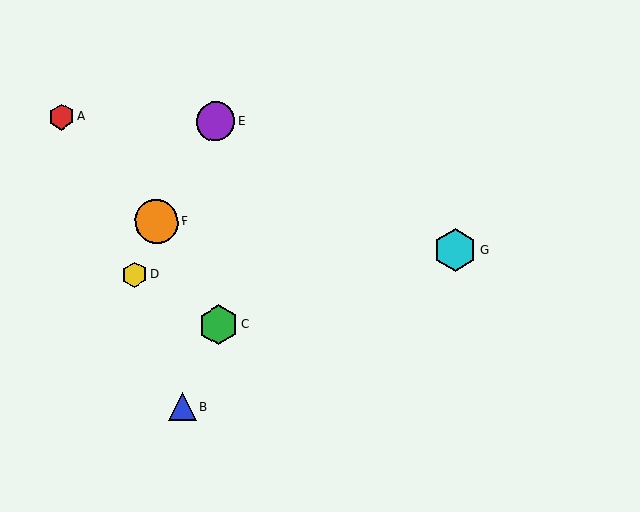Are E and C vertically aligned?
Yes, both are at x≈216.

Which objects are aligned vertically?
Objects C, E are aligned vertically.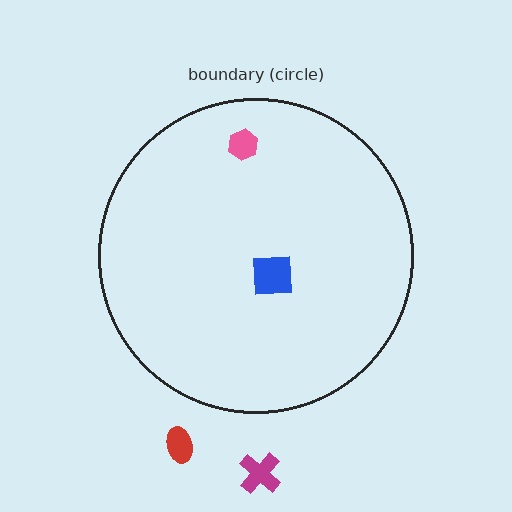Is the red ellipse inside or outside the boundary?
Outside.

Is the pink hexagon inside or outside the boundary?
Inside.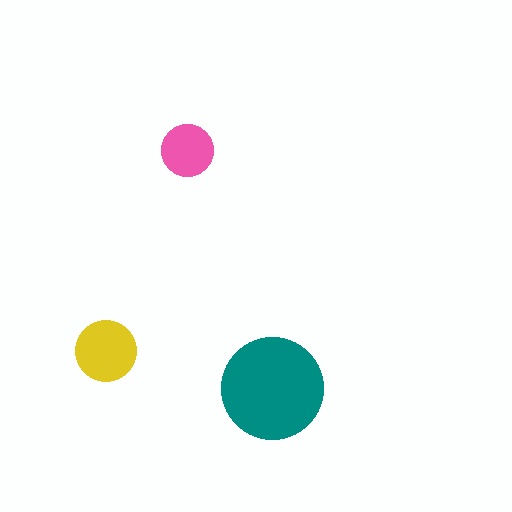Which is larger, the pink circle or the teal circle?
The teal one.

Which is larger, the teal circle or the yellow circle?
The teal one.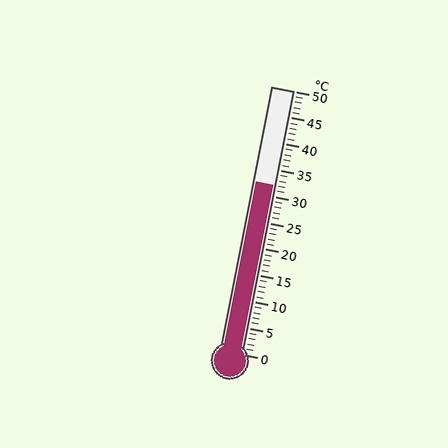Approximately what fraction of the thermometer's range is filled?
The thermometer is filled to approximately 65% of its range.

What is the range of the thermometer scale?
The thermometer scale ranges from 0°C to 50°C.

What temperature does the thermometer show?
The thermometer shows approximately 32°C.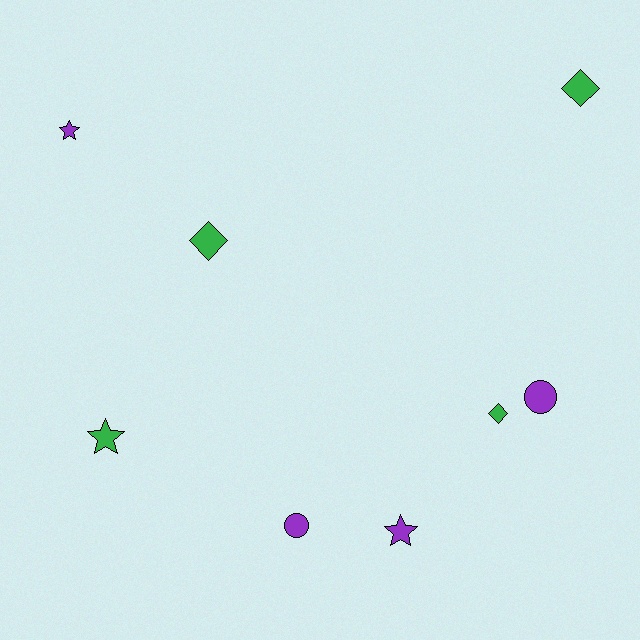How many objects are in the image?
There are 8 objects.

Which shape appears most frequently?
Star, with 3 objects.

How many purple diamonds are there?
There are no purple diamonds.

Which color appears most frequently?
Purple, with 4 objects.